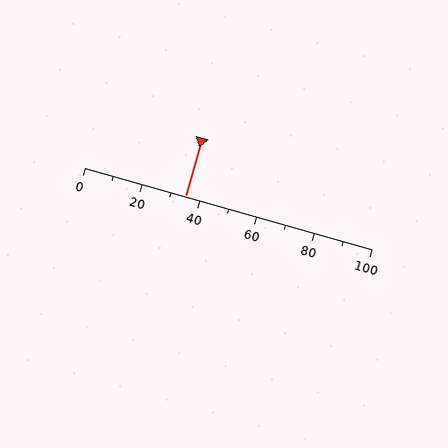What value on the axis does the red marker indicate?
The marker indicates approximately 35.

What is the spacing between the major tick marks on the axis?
The major ticks are spaced 20 apart.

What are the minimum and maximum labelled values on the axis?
The axis runs from 0 to 100.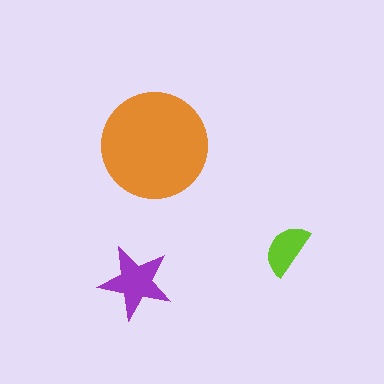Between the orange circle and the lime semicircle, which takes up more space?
The orange circle.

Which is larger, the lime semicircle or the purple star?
The purple star.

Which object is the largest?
The orange circle.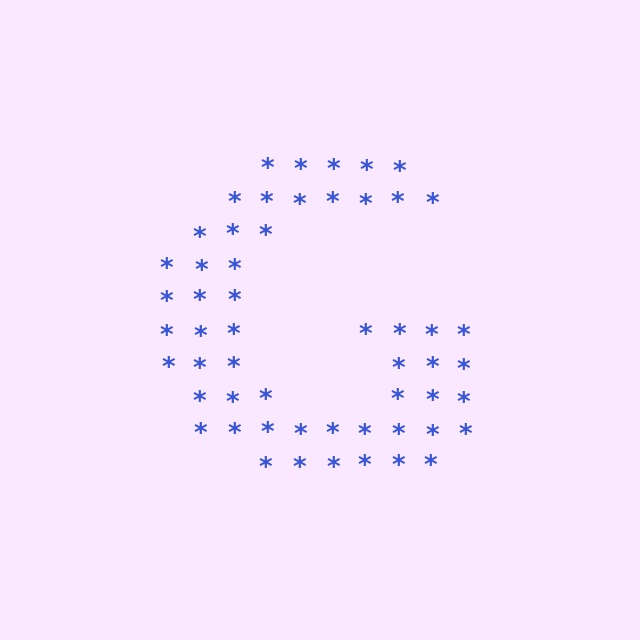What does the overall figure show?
The overall figure shows the letter G.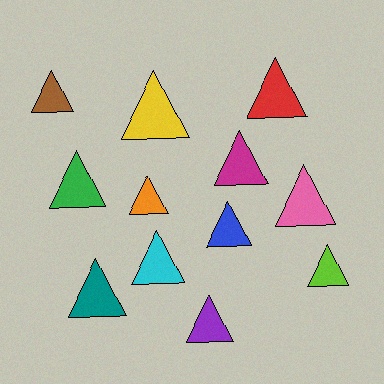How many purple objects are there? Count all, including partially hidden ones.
There is 1 purple object.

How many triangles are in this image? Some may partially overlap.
There are 12 triangles.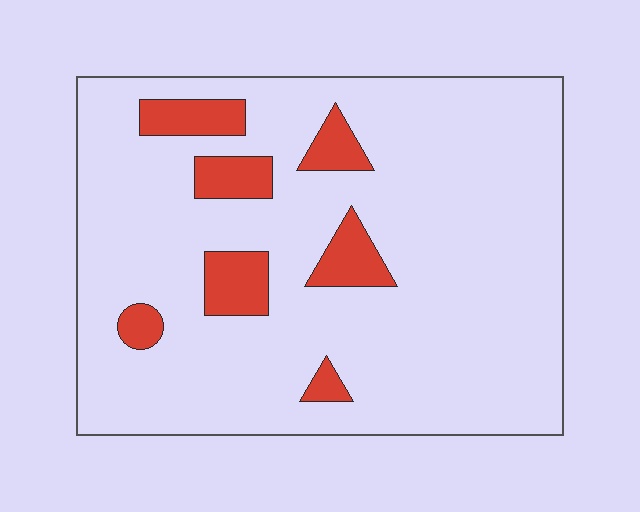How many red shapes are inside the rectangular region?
7.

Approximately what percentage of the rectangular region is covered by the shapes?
Approximately 10%.